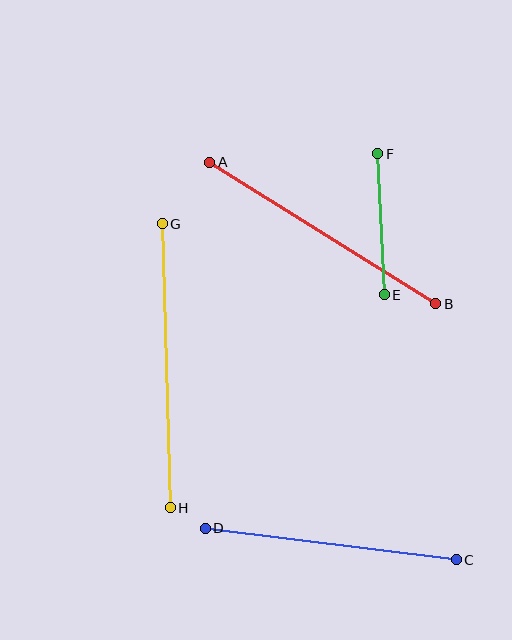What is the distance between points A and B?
The distance is approximately 267 pixels.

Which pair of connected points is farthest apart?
Points G and H are farthest apart.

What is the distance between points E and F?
The distance is approximately 141 pixels.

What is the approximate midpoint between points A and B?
The midpoint is at approximately (323, 233) pixels.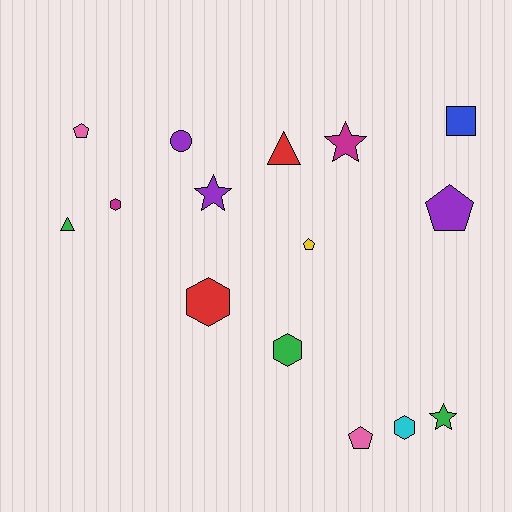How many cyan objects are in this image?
There is 1 cyan object.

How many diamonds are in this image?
There are no diamonds.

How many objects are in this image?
There are 15 objects.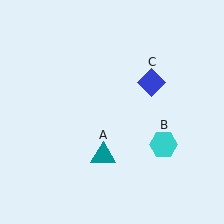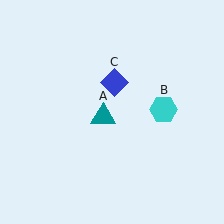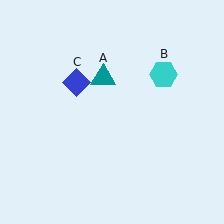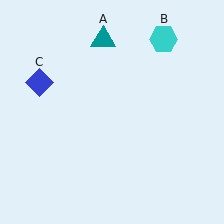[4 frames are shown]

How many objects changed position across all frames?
3 objects changed position: teal triangle (object A), cyan hexagon (object B), blue diamond (object C).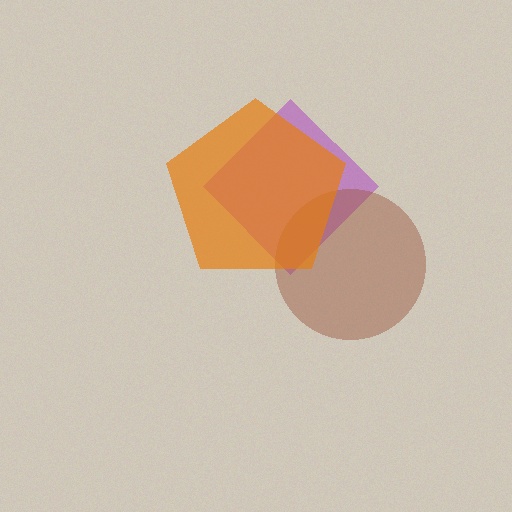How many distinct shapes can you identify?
There are 3 distinct shapes: a purple diamond, a brown circle, an orange pentagon.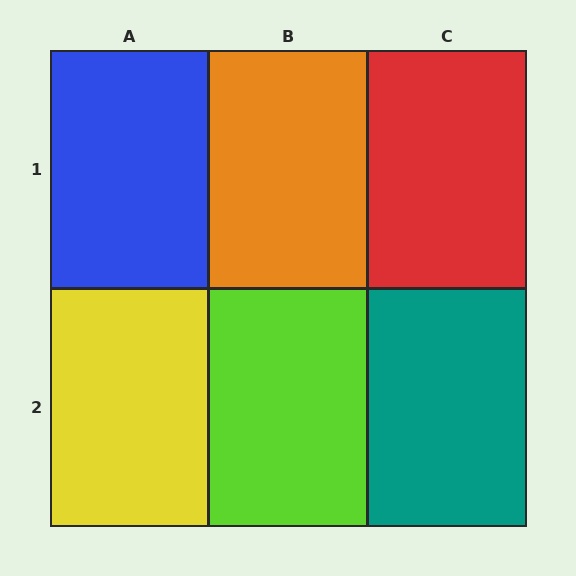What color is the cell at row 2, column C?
Teal.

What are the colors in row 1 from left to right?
Blue, orange, red.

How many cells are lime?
1 cell is lime.